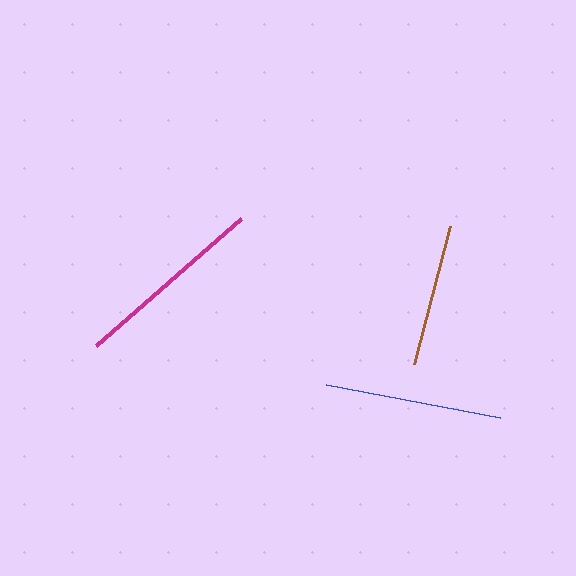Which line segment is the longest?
The magenta line is the longest at approximately 193 pixels.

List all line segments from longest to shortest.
From longest to shortest: magenta, blue, brown.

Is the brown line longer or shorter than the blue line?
The blue line is longer than the brown line.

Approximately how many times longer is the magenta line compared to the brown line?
The magenta line is approximately 1.4 times the length of the brown line.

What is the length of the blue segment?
The blue segment is approximately 177 pixels long.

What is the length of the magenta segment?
The magenta segment is approximately 193 pixels long.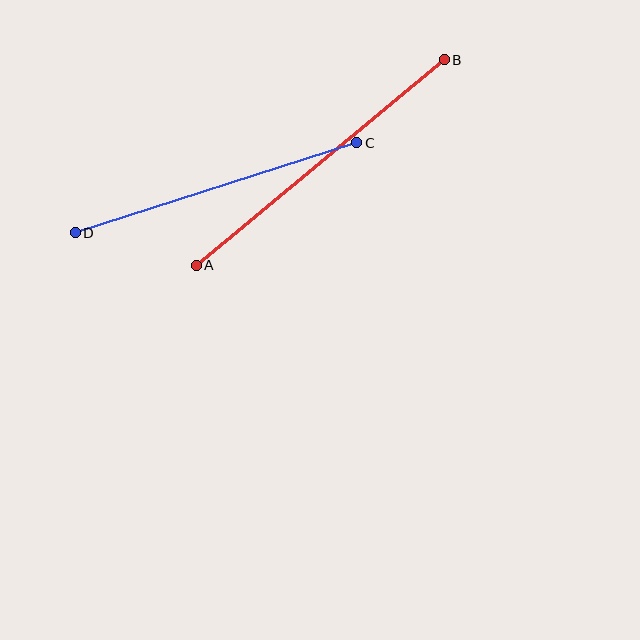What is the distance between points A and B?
The distance is approximately 322 pixels.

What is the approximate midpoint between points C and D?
The midpoint is at approximately (216, 188) pixels.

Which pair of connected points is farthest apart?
Points A and B are farthest apart.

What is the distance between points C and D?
The distance is approximately 296 pixels.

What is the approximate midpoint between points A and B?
The midpoint is at approximately (320, 162) pixels.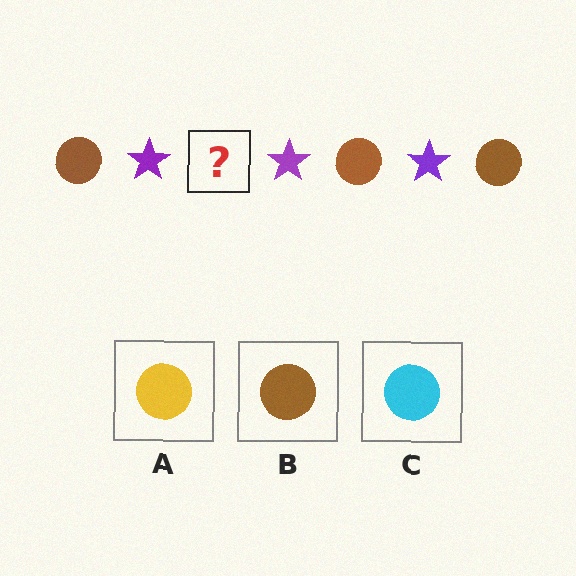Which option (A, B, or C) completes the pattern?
B.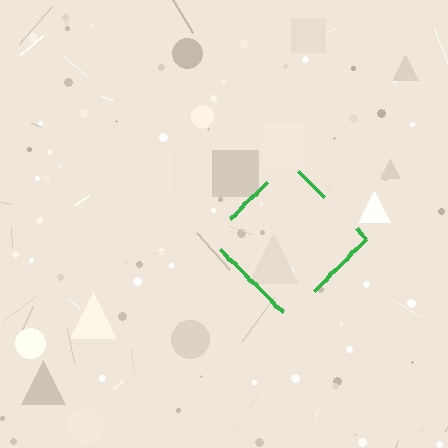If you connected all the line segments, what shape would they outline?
They would outline a diamond.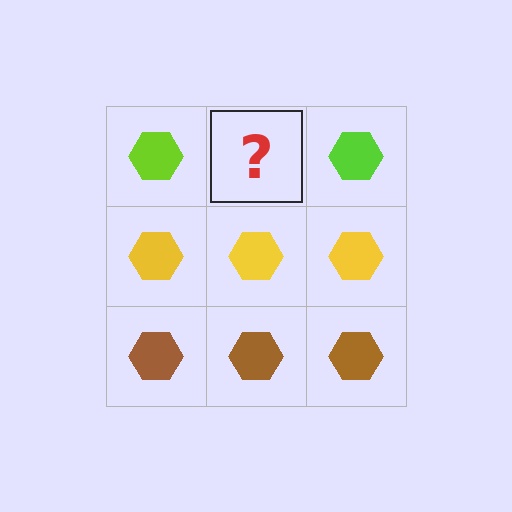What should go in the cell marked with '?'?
The missing cell should contain a lime hexagon.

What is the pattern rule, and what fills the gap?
The rule is that each row has a consistent color. The gap should be filled with a lime hexagon.